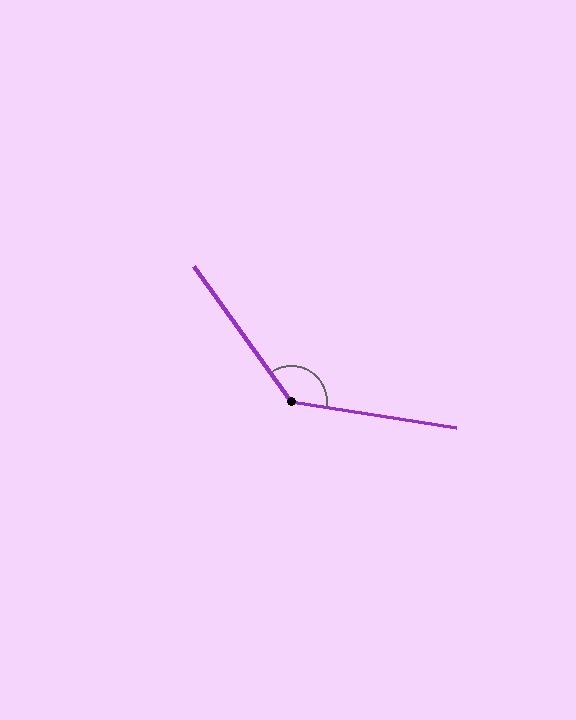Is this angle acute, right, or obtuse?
It is obtuse.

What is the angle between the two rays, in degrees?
Approximately 135 degrees.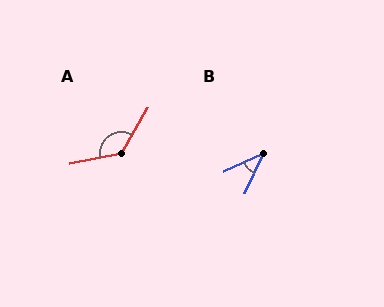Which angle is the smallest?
B, at approximately 41 degrees.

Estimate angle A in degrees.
Approximately 130 degrees.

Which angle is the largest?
A, at approximately 130 degrees.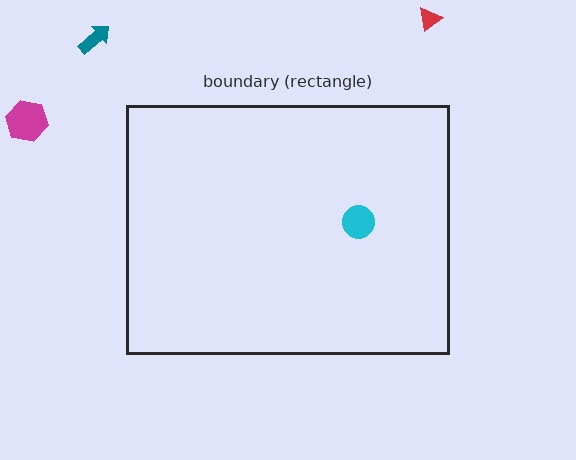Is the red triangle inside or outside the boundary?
Outside.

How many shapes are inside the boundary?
1 inside, 3 outside.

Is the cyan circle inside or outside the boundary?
Inside.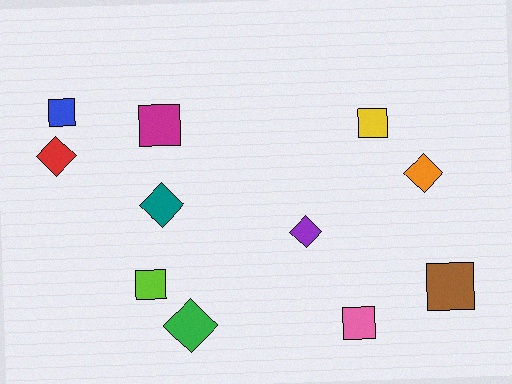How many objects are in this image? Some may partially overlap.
There are 11 objects.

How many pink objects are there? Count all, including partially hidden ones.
There is 1 pink object.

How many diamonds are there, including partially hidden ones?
There are 5 diamonds.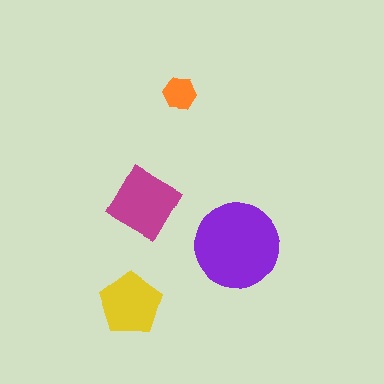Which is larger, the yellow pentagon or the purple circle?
The purple circle.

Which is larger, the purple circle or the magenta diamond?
The purple circle.